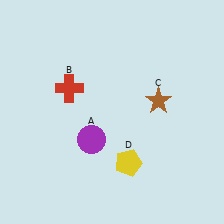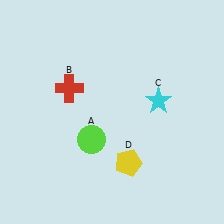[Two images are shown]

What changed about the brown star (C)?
In Image 1, C is brown. In Image 2, it changed to cyan.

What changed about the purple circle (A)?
In Image 1, A is purple. In Image 2, it changed to lime.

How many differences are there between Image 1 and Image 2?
There are 2 differences between the two images.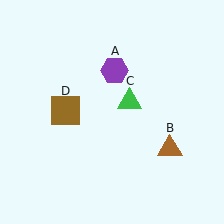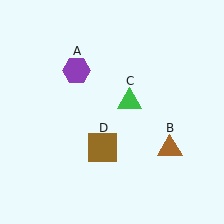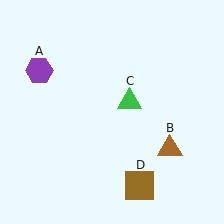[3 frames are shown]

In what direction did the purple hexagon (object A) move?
The purple hexagon (object A) moved left.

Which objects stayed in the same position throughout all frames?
Brown triangle (object B) and green triangle (object C) remained stationary.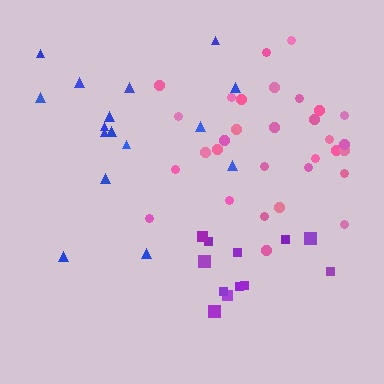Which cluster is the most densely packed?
Purple.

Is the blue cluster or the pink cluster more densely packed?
Pink.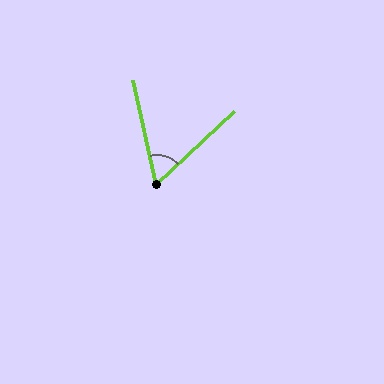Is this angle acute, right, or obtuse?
It is acute.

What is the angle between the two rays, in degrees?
Approximately 60 degrees.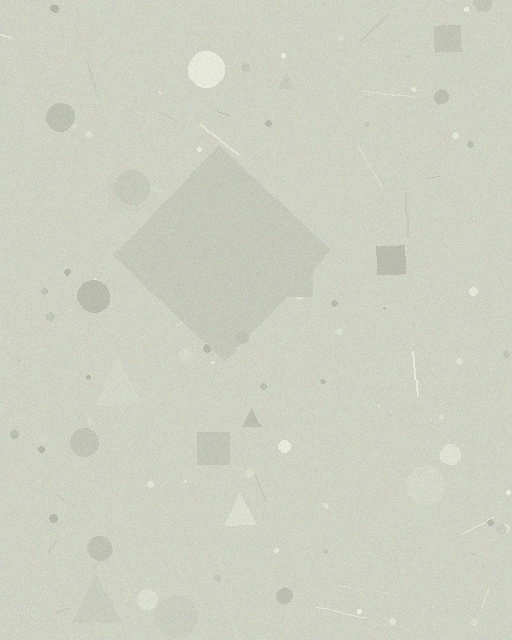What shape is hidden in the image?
A diamond is hidden in the image.